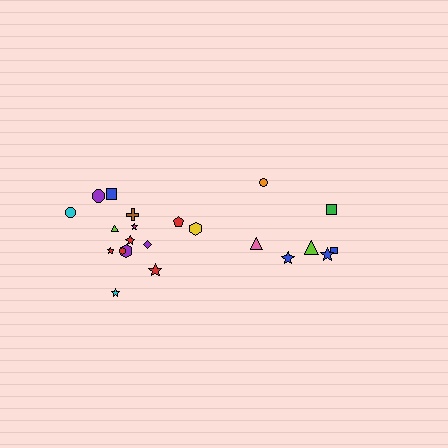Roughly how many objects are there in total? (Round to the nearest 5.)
Roughly 20 objects in total.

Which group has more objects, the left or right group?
The left group.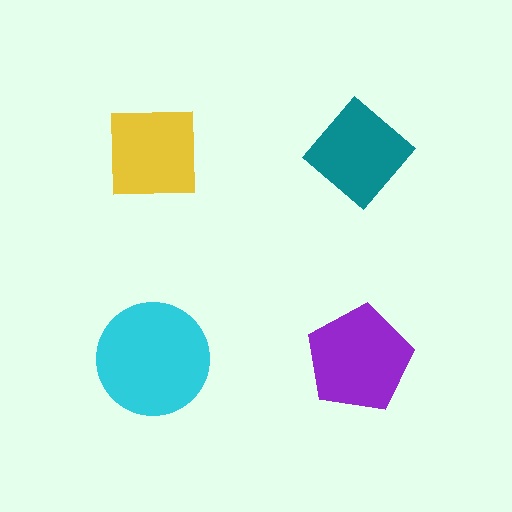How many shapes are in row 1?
2 shapes.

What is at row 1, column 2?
A teal diamond.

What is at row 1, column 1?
A yellow square.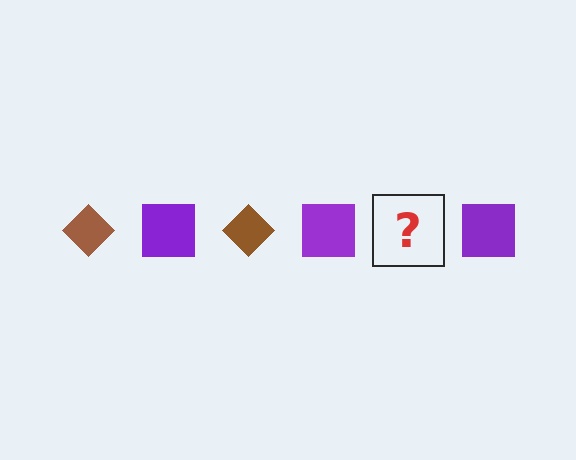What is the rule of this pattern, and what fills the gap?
The rule is that the pattern alternates between brown diamond and purple square. The gap should be filled with a brown diamond.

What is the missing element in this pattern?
The missing element is a brown diamond.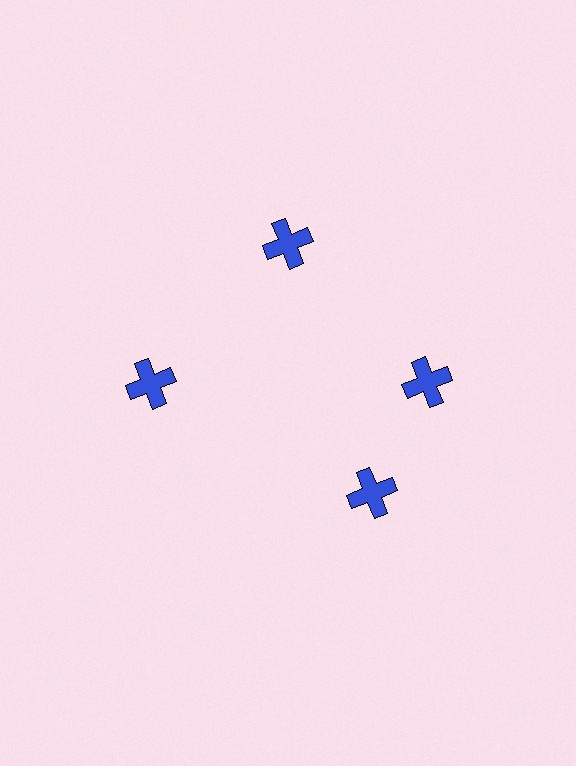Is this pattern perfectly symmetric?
No. The 4 blue crosses are arranged in a ring, but one element near the 6 o'clock position is rotated out of alignment along the ring, breaking the 4-fold rotational symmetry.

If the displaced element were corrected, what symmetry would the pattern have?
It would have 4-fold rotational symmetry — the pattern would map onto itself every 90 degrees.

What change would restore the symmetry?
The symmetry would be restored by rotating it back into even spacing with its neighbors so that all 4 crosses sit at equal angles and equal distance from the center.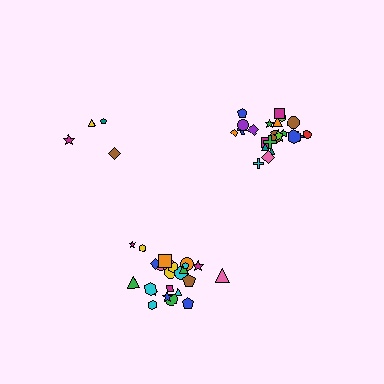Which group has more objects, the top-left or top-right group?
The top-right group.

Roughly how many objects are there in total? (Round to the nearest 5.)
Roughly 50 objects in total.